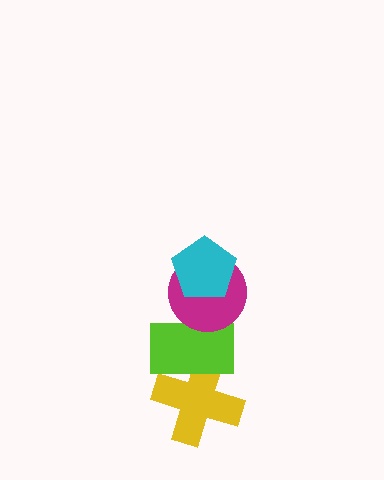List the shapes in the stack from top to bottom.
From top to bottom: the cyan pentagon, the magenta circle, the lime rectangle, the yellow cross.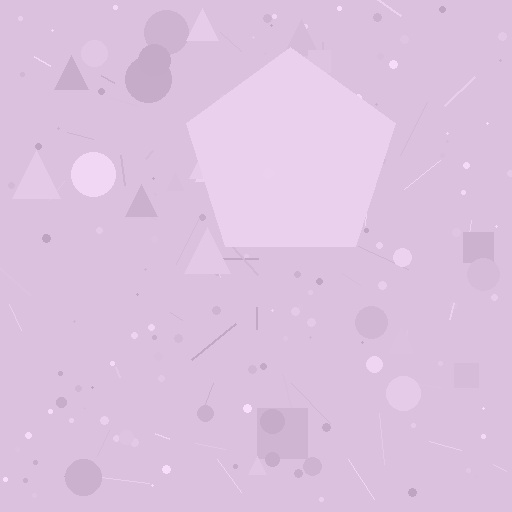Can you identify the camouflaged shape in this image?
The camouflaged shape is a pentagon.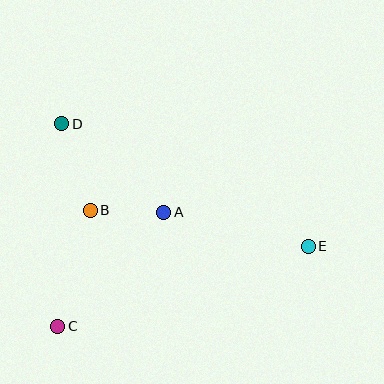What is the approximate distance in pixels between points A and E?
The distance between A and E is approximately 148 pixels.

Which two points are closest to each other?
Points A and B are closest to each other.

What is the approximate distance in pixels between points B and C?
The distance between B and C is approximately 120 pixels.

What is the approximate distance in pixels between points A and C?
The distance between A and C is approximately 155 pixels.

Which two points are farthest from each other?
Points D and E are farthest from each other.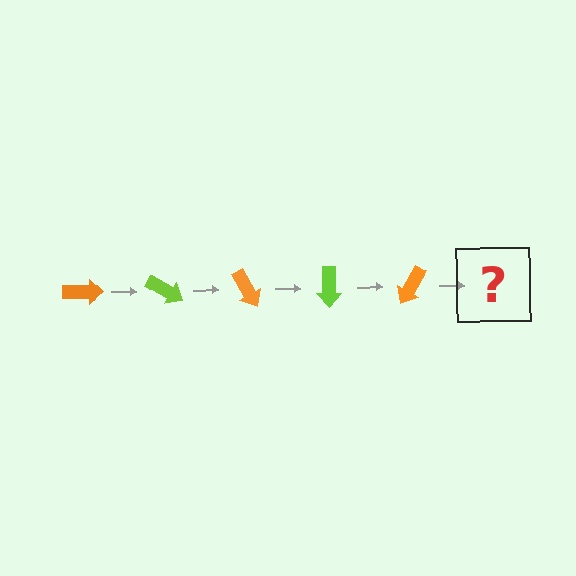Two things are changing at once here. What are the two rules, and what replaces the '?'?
The two rules are that it rotates 30 degrees each step and the color cycles through orange and lime. The '?' should be a lime arrow, rotated 150 degrees from the start.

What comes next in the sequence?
The next element should be a lime arrow, rotated 150 degrees from the start.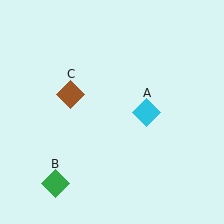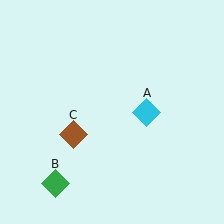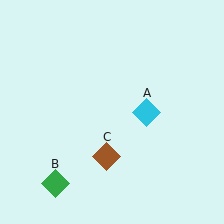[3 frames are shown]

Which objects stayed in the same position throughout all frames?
Cyan diamond (object A) and green diamond (object B) remained stationary.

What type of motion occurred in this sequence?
The brown diamond (object C) rotated counterclockwise around the center of the scene.